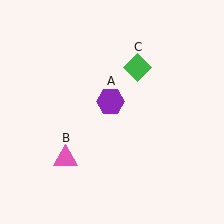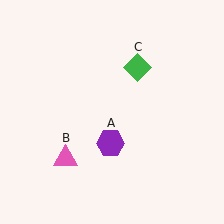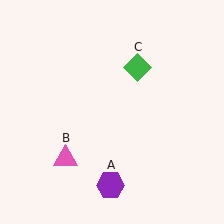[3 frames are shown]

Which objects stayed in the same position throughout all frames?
Pink triangle (object B) and green diamond (object C) remained stationary.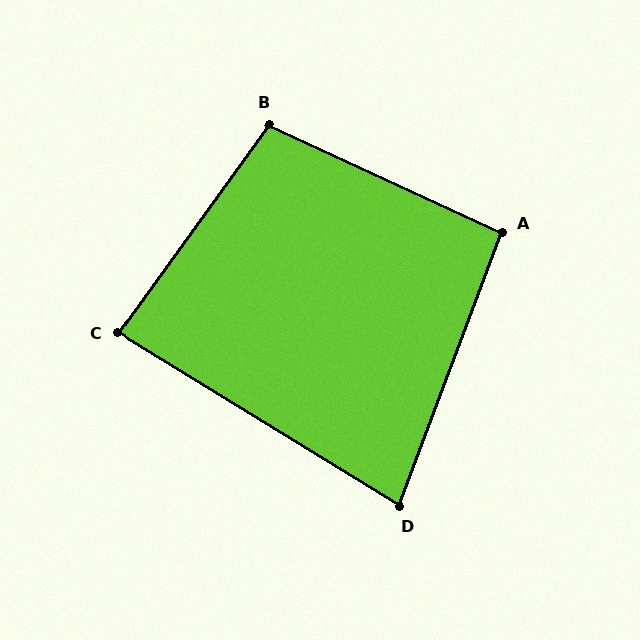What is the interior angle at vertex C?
Approximately 86 degrees (approximately right).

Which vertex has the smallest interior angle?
D, at approximately 79 degrees.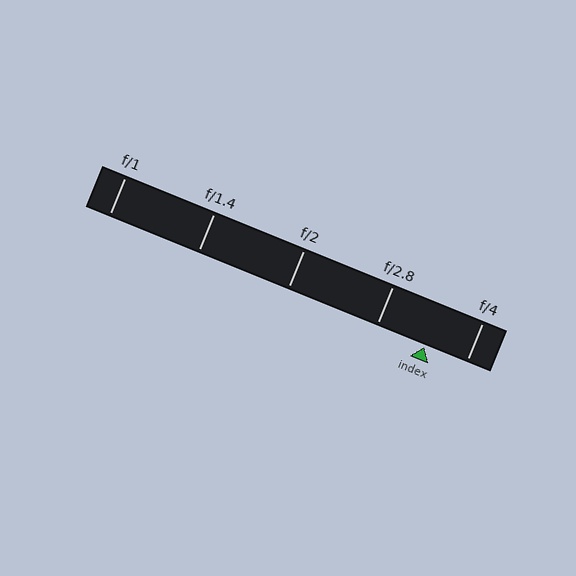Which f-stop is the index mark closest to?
The index mark is closest to f/4.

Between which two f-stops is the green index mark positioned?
The index mark is between f/2.8 and f/4.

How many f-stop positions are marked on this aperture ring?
There are 5 f-stop positions marked.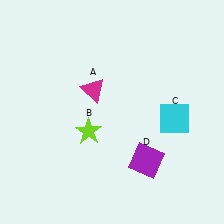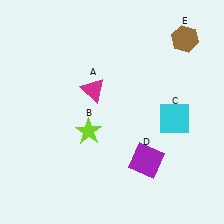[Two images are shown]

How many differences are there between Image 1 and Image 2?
There is 1 difference between the two images.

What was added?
A brown hexagon (E) was added in Image 2.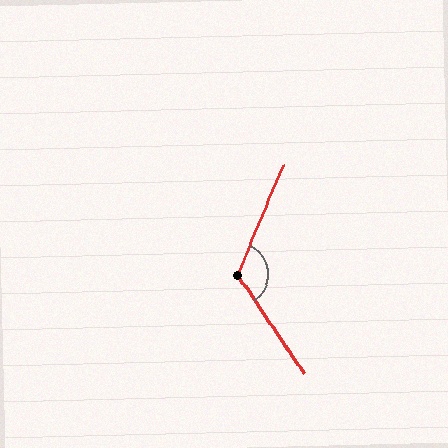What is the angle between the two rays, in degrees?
Approximately 123 degrees.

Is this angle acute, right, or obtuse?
It is obtuse.